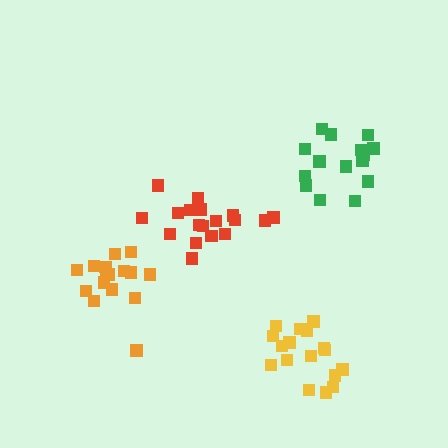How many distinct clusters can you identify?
There are 4 distinct clusters.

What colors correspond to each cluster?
The clusters are colored: yellow, orange, red, green.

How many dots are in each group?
Group 1: 18 dots, Group 2: 16 dots, Group 3: 18 dots, Group 4: 15 dots (67 total).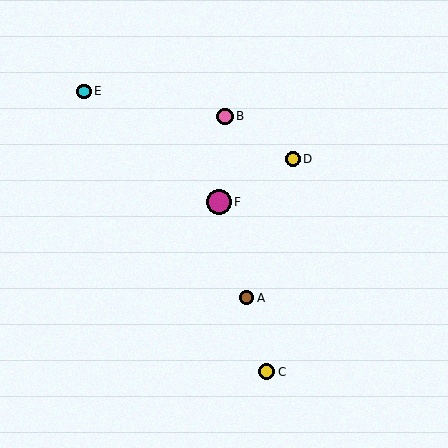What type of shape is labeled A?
Shape A is a brown circle.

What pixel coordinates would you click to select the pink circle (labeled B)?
Click at (225, 116) to select the pink circle B.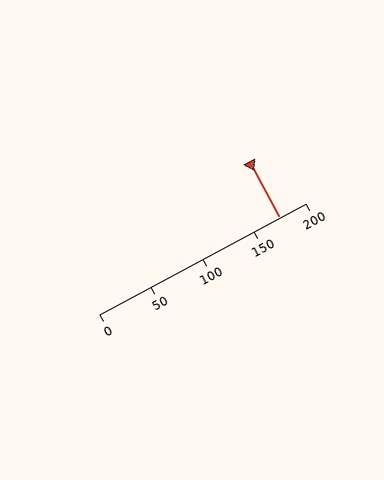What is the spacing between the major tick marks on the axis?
The major ticks are spaced 50 apart.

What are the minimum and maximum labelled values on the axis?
The axis runs from 0 to 200.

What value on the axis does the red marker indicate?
The marker indicates approximately 175.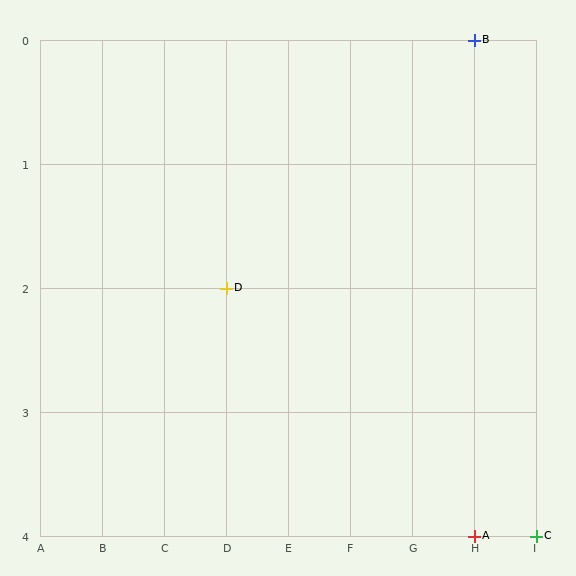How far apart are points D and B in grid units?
Points D and B are 4 columns and 2 rows apart (about 4.5 grid units diagonally).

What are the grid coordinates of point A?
Point A is at grid coordinates (H, 4).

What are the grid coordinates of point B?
Point B is at grid coordinates (H, 0).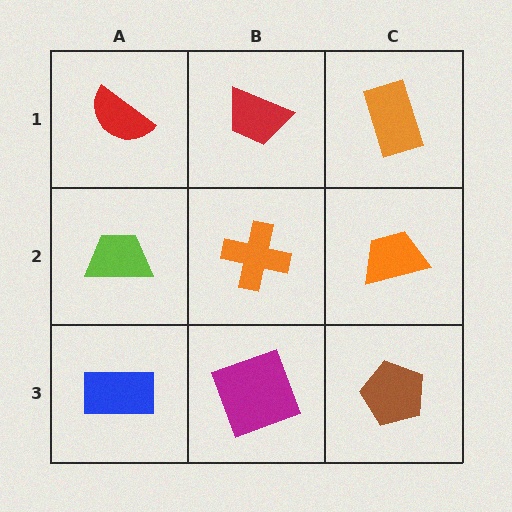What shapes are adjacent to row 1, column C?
An orange trapezoid (row 2, column C), a red trapezoid (row 1, column B).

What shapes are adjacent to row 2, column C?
An orange rectangle (row 1, column C), a brown pentagon (row 3, column C), an orange cross (row 2, column B).